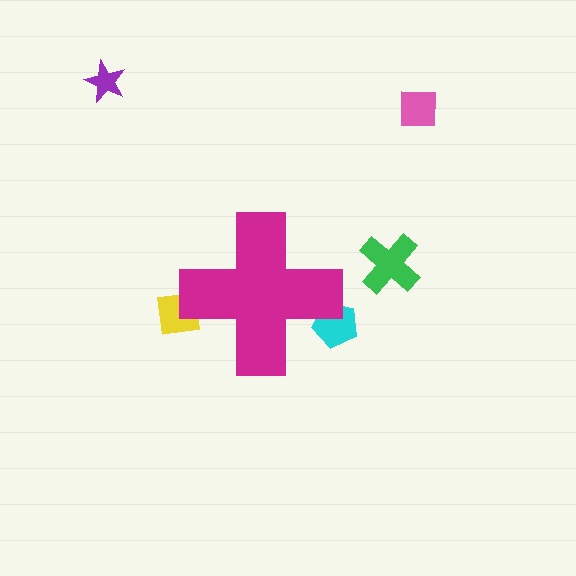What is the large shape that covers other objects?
A magenta cross.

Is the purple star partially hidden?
No, the purple star is fully visible.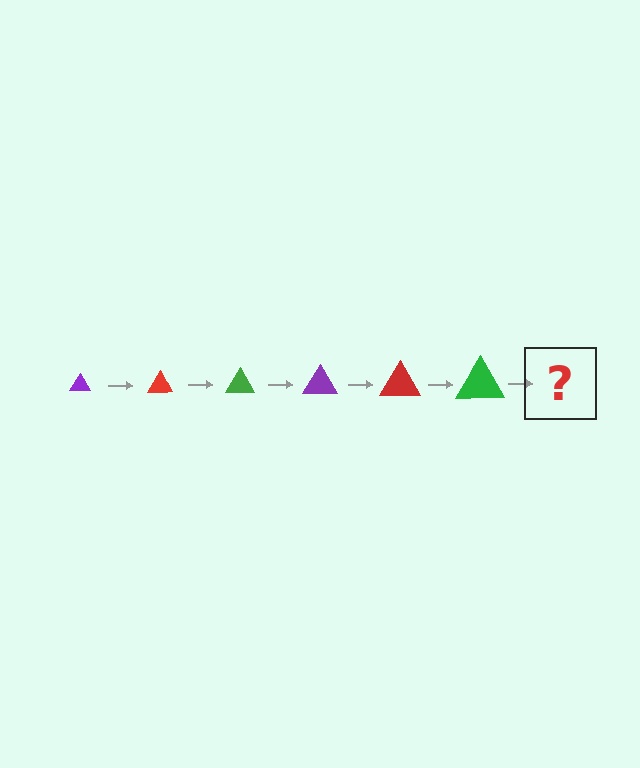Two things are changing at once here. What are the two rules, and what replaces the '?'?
The two rules are that the triangle grows larger each step and the color cycles through purple, red, and green. The '?' should be a purple triangle, larger than the previous one.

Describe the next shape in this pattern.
It should be a purple triangle, larger than the previous one.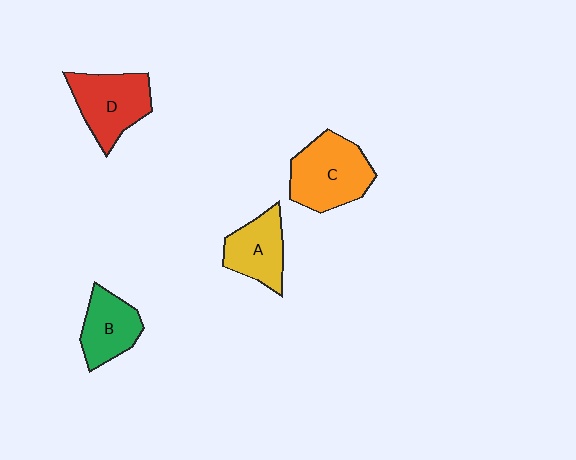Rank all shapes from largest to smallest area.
From largest to smallest: C (orange), D (red), A (yellow), B (green).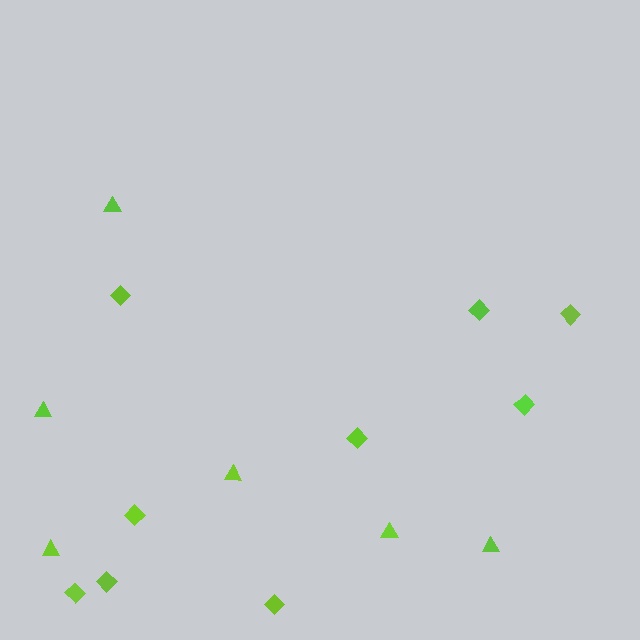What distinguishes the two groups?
There are 2 groups: one group of triangles (6) and one group of diamonds (9).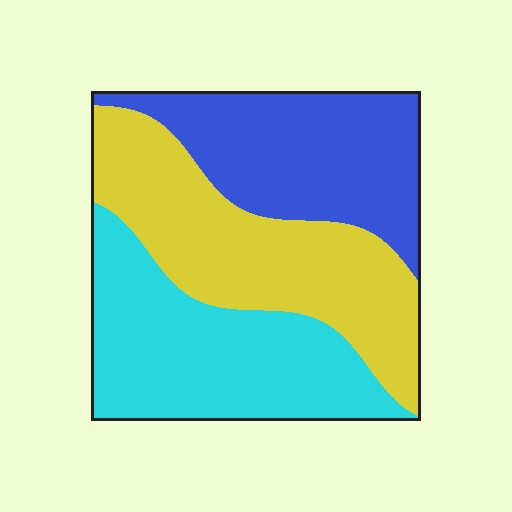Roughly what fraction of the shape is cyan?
Cyan takes up about one third (1/3) of the shape.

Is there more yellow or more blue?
Yellow.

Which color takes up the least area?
Blue, at roughly 30%.